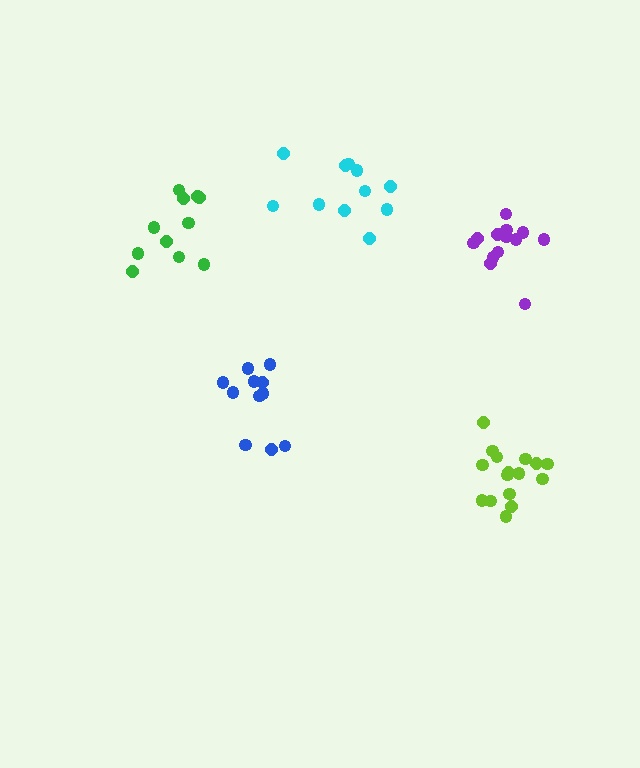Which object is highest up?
The cyan cluster is topmost.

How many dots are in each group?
Group 1: 16 dots, Group 2: 13 dots, Group 3: 11 dots, Group 4: 11 dots, Group 5: 11 dots (62 total).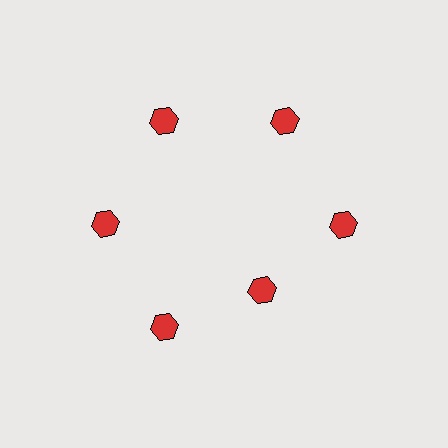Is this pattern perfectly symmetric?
No. The 6 red hexagons are arranged in a ring, but one element near the 5 o'clock position is pulled inward toward the center, breaking the 6-fold rotational symmetry.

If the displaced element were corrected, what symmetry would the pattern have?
It would have 6-fold rotational symmetry — the pattern would map onto itself every 60 degrees.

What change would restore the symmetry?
The symmetry would be restored by moving it outward, back onto the ring so that all 6 hexagons sit at equal angles and equal distance from the center.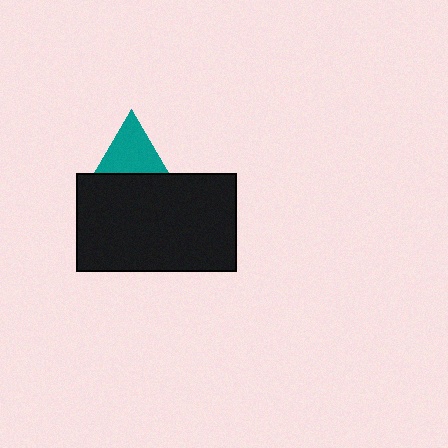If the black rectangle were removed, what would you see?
You would see the complete teal triangle.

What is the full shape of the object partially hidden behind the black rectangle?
The partially hidden object is a teal triangle.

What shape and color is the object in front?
The object in front is a black rectangle.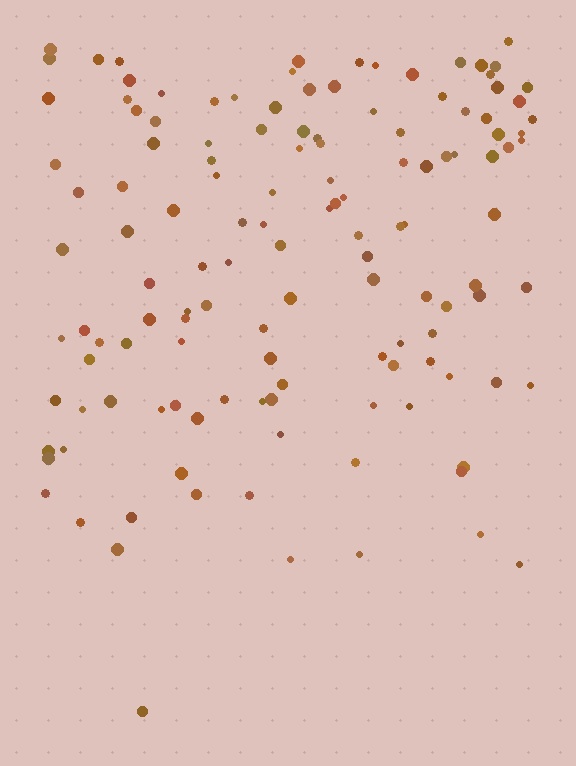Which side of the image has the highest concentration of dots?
The top.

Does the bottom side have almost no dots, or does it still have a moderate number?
Still a moderate number, just noticeably fewer than the top.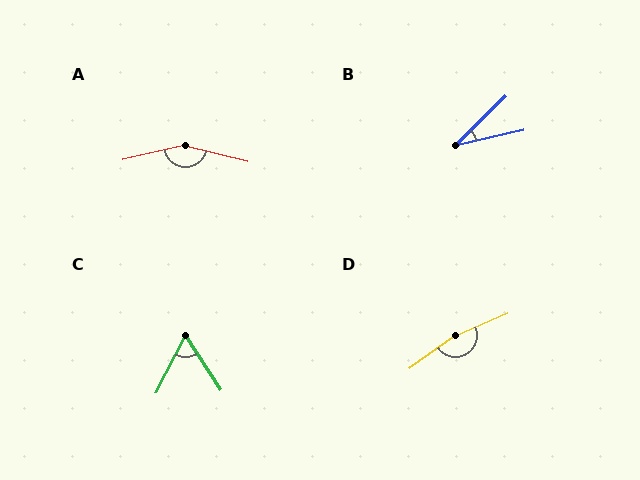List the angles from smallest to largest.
B (32°), C (61°), A (153°), D (168°).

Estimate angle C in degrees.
Approximately 61 degrees.